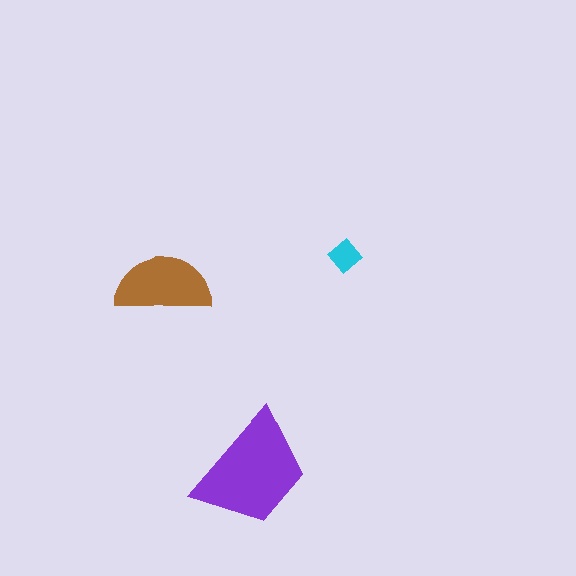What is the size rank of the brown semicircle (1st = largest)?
2nd.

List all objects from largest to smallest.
The purple trapezoid, the brown semicircle, the cyan diamond.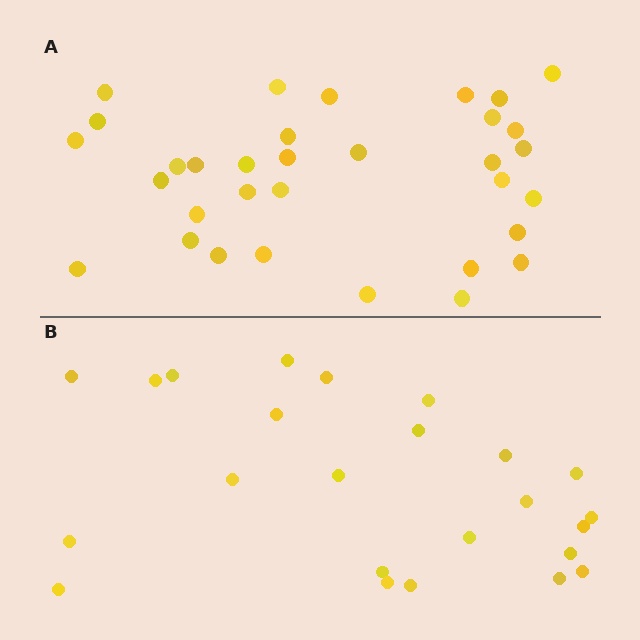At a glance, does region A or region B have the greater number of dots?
Region A (the top region) has more dots.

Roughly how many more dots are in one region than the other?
Region A has roughly 8 or so more dots than region B.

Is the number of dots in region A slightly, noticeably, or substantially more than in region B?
Region A has noticeably more, but not dramatically so. The ratio is roughly 1.4 to 1.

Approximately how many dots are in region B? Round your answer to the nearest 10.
About 20 dots. (The exact count is 24, which rounds to 20.)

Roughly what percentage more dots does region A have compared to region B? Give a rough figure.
About 40% more.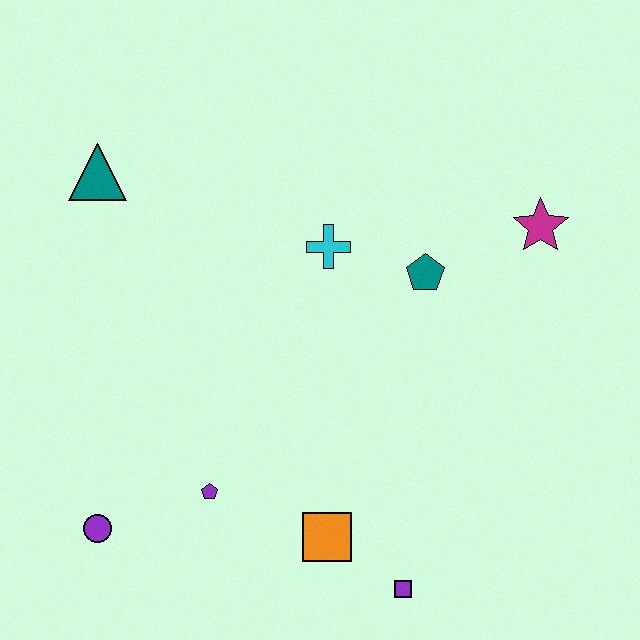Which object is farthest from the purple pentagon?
The magenta star is farthest from the purple pentagon.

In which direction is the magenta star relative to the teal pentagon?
The magenta star is to the right of the teal pentagon.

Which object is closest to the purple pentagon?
The purple circle is closest to the purple pentagon.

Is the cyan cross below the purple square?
No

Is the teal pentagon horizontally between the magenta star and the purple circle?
Yes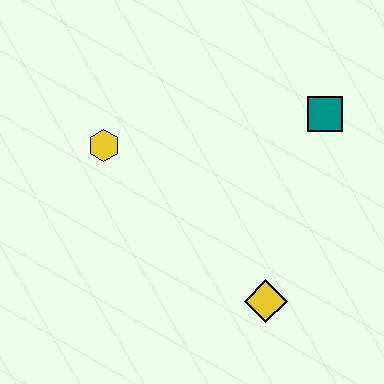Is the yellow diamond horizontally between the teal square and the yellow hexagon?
Yes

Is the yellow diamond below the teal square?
Yes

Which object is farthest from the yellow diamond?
The yellow hexagon is farthest from the yellow diamond.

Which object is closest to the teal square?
The yellow diamond is closest to the teal square.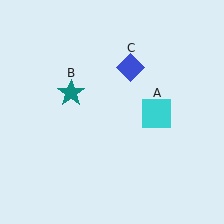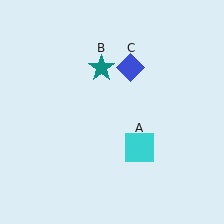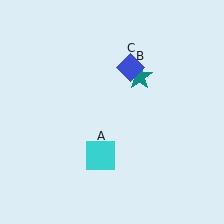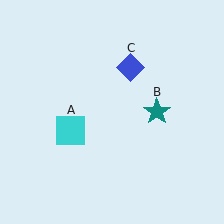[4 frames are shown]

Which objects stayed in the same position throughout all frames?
Blue diamond (object C) remained stationary.